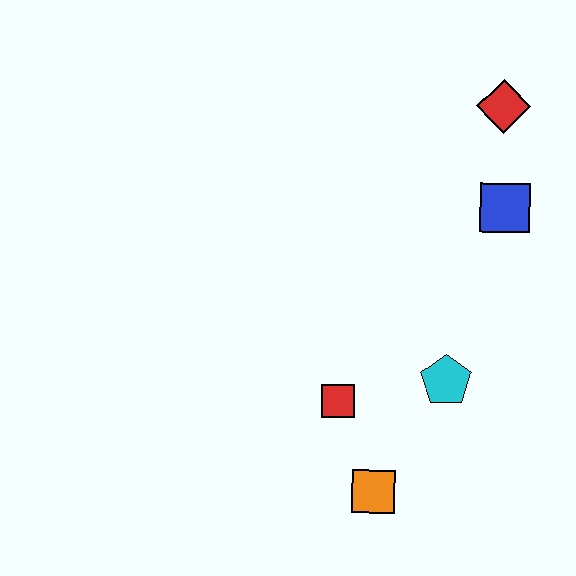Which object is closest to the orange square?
The red square is closest to the orange square.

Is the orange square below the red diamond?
Yes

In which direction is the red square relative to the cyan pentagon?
The red square is to the left of the cyan pentagon.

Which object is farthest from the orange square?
The red diamond is farthest from the orange square.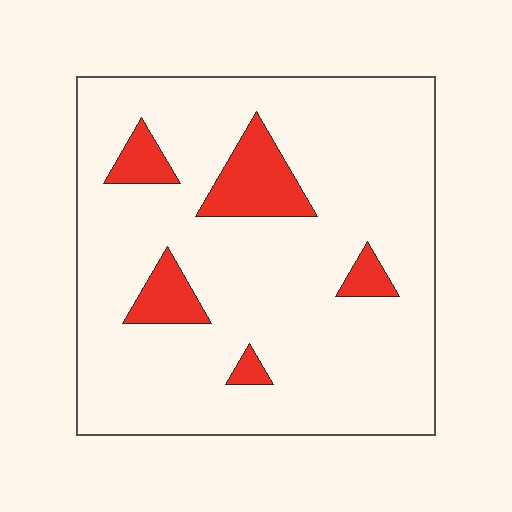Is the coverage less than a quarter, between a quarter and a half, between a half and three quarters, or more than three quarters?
Less than a quarter.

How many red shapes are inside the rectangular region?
5.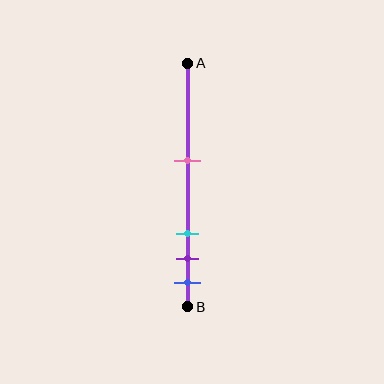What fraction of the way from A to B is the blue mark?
The blue mark is approximately 90% (0.9) of the way from A to B.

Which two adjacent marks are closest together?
The purple and blue marks are the closest adjacent pair.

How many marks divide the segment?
There are 4 marks dividing the segment.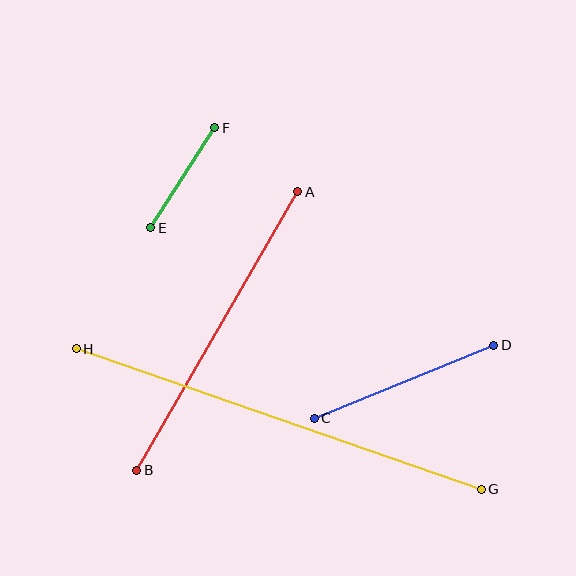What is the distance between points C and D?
The distance is approximately 194 pixels.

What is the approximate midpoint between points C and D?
The midpoint is at approximately (404, 382) pixels.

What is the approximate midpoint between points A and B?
The midpoint is at approximately (217, 331) pixels.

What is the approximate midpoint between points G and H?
The midpoint is at approximately (279, 419) pixels.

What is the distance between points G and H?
The distance is approximately 429 pixels.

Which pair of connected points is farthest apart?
Points G and H are farthest apart.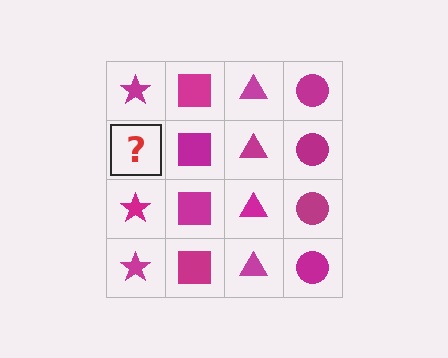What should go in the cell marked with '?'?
The missing cell should contain a magenta star.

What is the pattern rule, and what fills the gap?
The rule is that each column has a consistent shape. The gap should be filled with a magenta star.